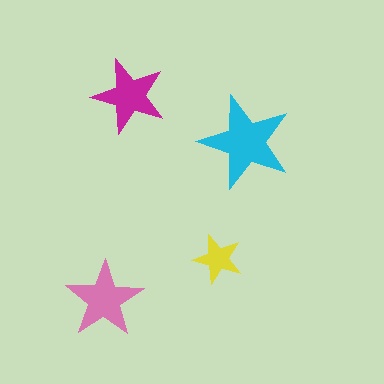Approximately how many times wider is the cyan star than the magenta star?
About 1.5 times wider.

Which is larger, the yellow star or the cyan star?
The cyan one.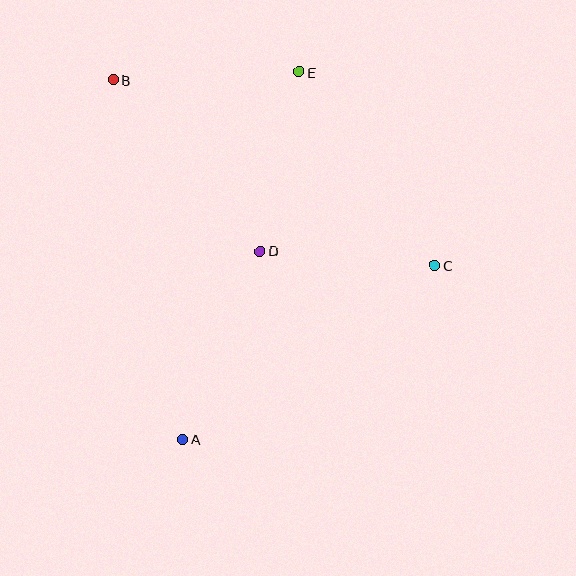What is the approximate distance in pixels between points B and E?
The distance between B and E is approximately 186 pixels.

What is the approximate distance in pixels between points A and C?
The distance between A and C is approximately 306 pixels.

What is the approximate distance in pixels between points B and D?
The distance between B and D is approximately 226 pixels.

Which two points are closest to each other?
Points C and D are closest to each other.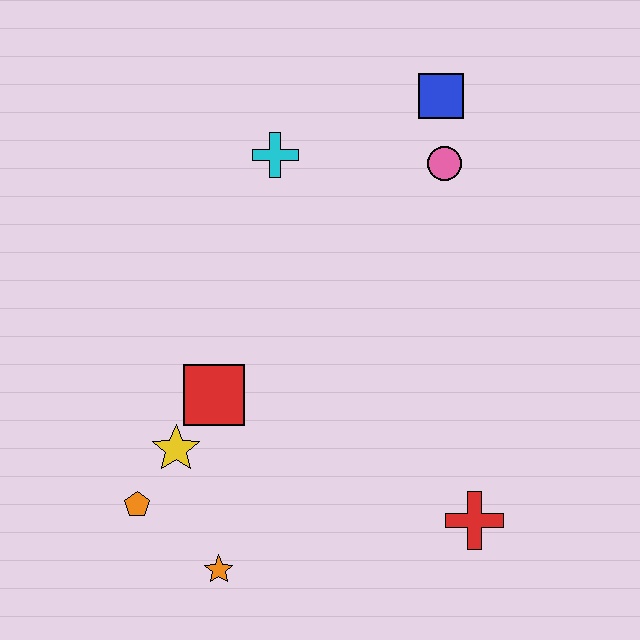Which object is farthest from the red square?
The blue square is farthest from the red square.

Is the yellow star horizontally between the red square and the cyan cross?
No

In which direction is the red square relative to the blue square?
The red square is below the blue square.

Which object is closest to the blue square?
The pink circle is closest to the blue square.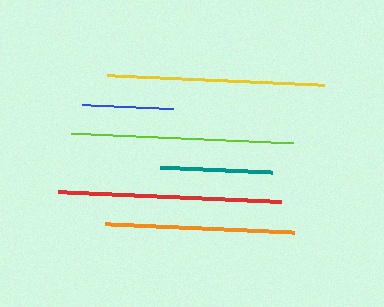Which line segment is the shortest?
The blue line is the shortest at approximately 91 pixels.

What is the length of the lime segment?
The lime segment is approximately 222 pixels long.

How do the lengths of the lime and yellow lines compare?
The lime and yellow lines are approximately the same length.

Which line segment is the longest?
The red line is the longest at approximately 222 pixels.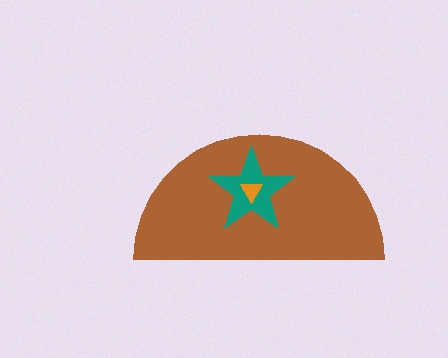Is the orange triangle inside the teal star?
Yes.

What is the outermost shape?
The brown semicircle.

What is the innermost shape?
The orange triangle.